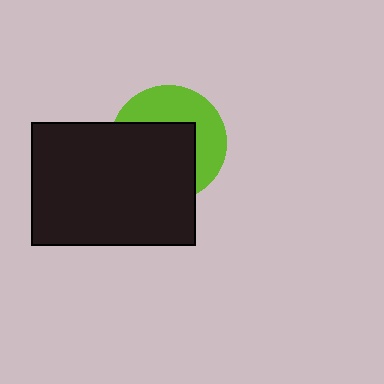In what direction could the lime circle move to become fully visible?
The lime circle could move toward the upper-right. That would shift it out from behind the black rectangle entirely.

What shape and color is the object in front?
The object in front is a black rectangle.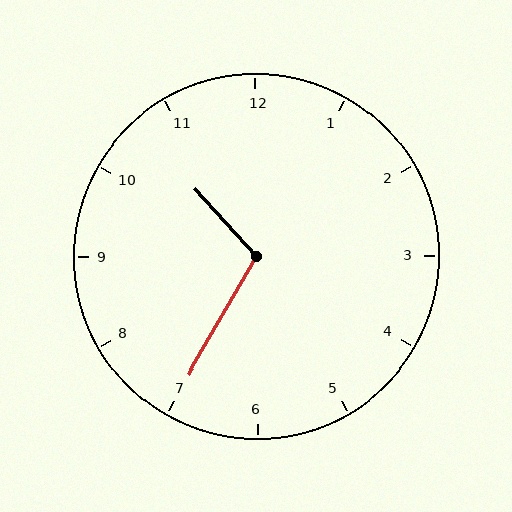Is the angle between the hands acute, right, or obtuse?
It is obtuse.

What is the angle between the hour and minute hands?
Approximately 108 degrees.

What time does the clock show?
10:35.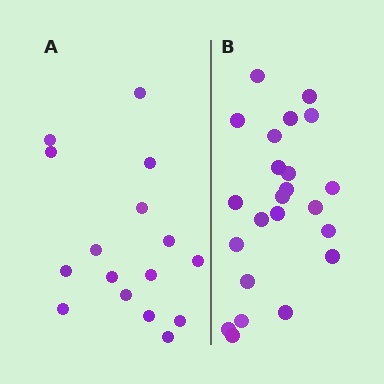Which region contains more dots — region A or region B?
Region B (the right region) has more dots.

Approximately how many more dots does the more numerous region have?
Region B has roughly 8 or so more dots than region A.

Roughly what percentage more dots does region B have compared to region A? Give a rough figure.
About 45% more.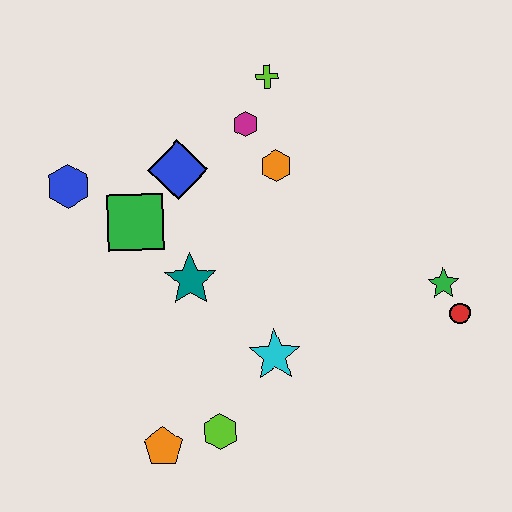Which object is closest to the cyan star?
The lime hexagon is closest to the cyan star.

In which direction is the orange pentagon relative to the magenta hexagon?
The orange pentagon is below the magenta hexagon.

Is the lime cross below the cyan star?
No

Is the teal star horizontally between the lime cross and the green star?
No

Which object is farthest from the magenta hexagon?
The orange pentagon is farthest from the magenta hexagon.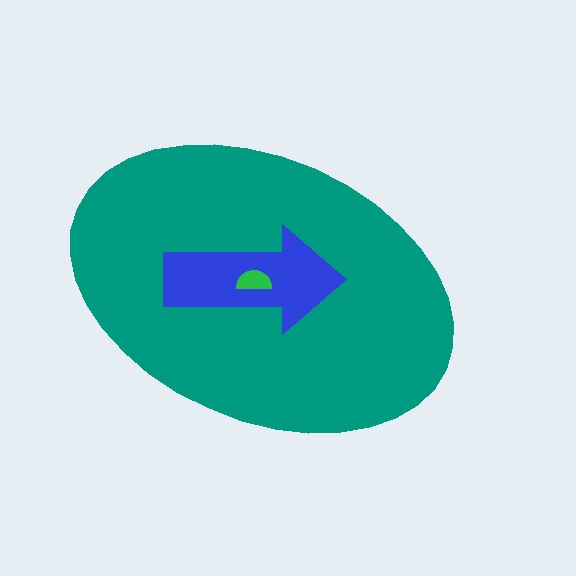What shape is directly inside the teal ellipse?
The blue arrow.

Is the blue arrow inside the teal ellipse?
Yes.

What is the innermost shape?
The green semicircle.